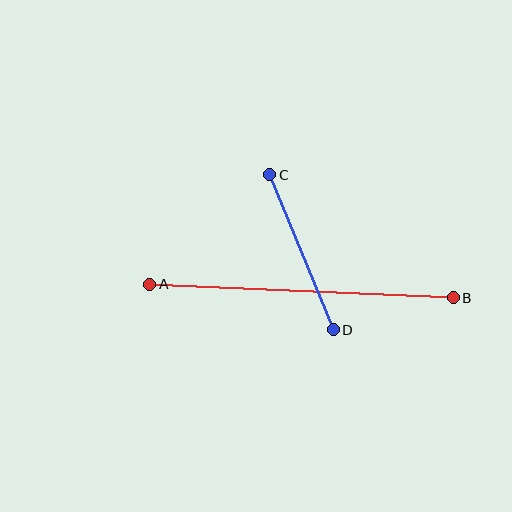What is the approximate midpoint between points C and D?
The midpoint is at approximately (302, 252) pixels.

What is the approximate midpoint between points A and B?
The midpoint is at approximately (301, 291) pixels.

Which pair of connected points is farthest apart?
Points A and B are farthest apart.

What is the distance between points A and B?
The distance is approximately 304 pixels.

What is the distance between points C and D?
The distance is approximately 167 pixels.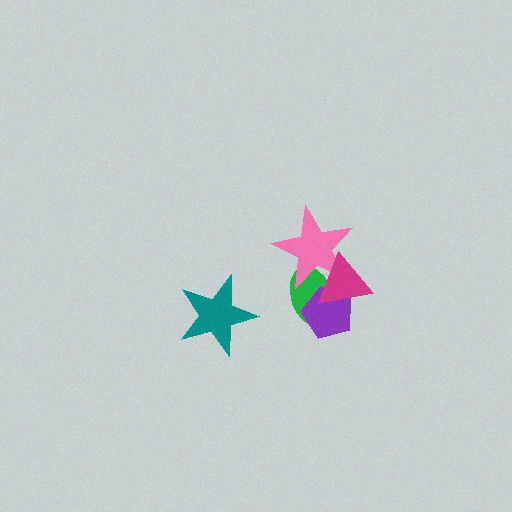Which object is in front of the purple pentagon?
The magenta triangle is in front of the purple pentagon.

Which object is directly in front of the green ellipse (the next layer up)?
The purple pentagon is directly in front of the green ellipse.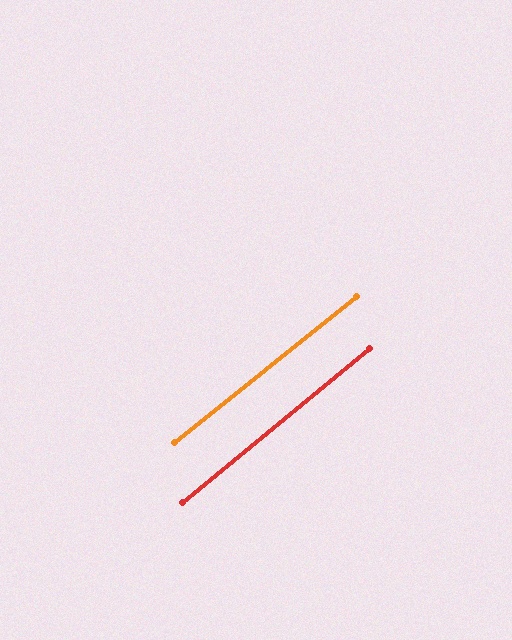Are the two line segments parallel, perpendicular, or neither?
Parallel — their directions differ by only 0.9°.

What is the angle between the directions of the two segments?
Approximately 1 degree.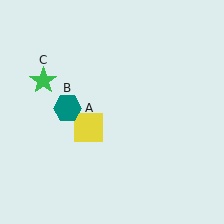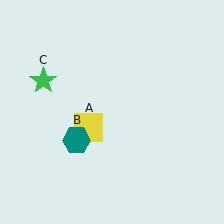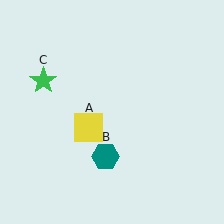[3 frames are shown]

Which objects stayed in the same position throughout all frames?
Yellow square (object A) and green star (object C) remained stationary.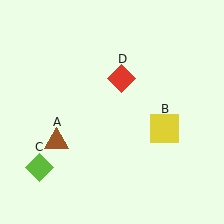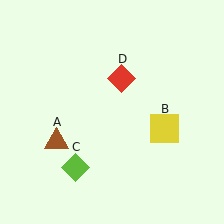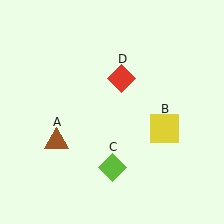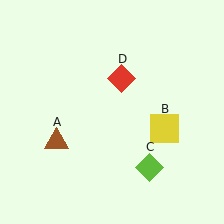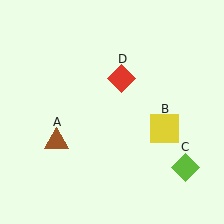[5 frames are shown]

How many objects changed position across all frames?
1 object changed position: lime diamond (object C).